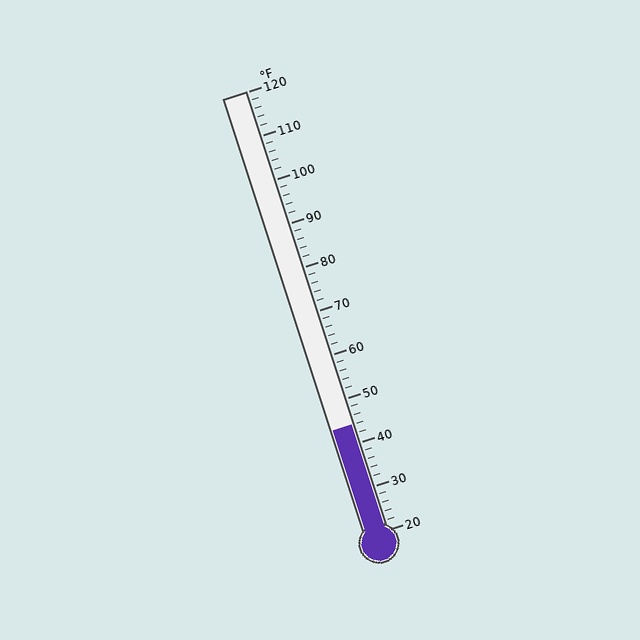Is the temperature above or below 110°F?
The temperature is below 110°F.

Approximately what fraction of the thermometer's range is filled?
The thermometer is filled to approximately 25% of its range.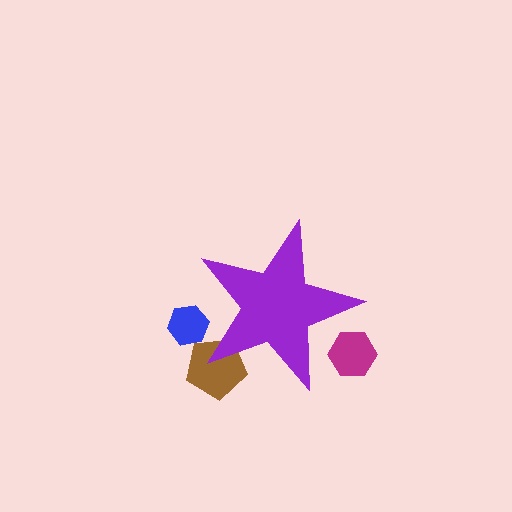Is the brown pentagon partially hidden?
Yes, the brown pentagon is partially hidden behind the purple star.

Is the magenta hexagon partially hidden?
Yes, the magenta hexagon is partially hidden behind the purple star.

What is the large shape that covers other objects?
A purple star.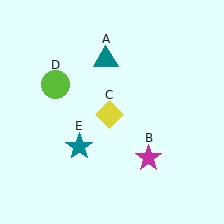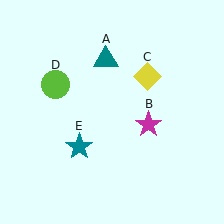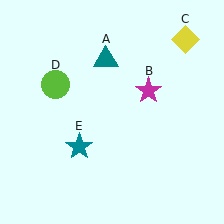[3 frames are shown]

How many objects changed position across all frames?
2 objects changed position: magenta star (object B), yellow diamond (object C).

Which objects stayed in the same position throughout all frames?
Teal triangle (object A) and lime circle (object D) and teal star (object E) remained stationary.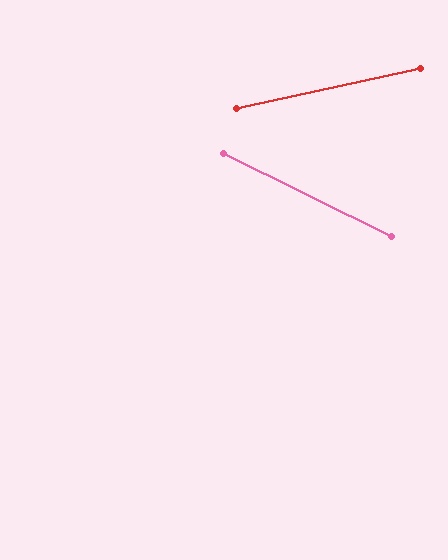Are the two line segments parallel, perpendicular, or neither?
Neither parallel nor perpendicular — they differ by about 39°.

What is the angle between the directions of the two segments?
Approximately 39 degrees.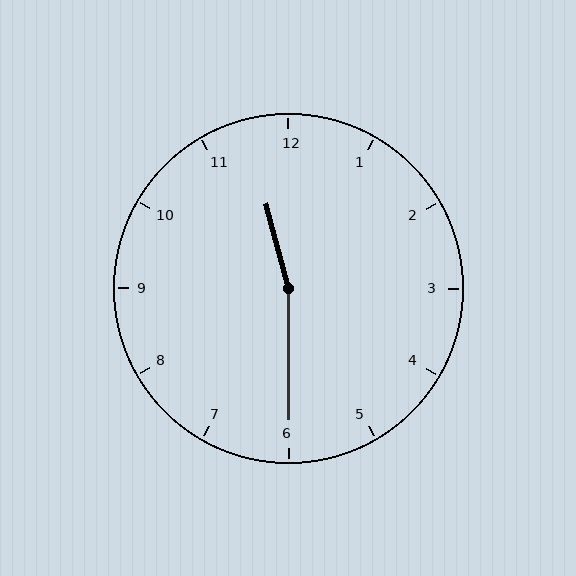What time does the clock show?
11:30.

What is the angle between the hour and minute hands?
Approximately 165 degrees.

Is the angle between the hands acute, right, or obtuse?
It is obtuse.